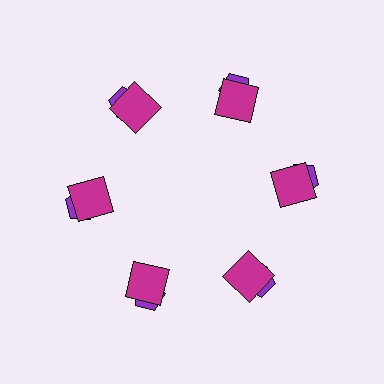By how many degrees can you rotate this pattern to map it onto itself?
The pattern maps onto itself every 60 degrees of rotation.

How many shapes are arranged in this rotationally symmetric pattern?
There are 12 shapes, arranged in 6 groups of 2.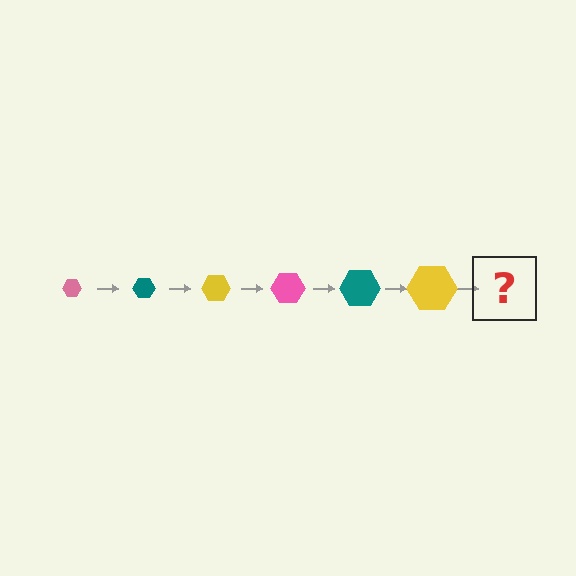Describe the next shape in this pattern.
It should be a pink hexagon, larger than the previous one.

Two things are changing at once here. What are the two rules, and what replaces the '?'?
The two rules are that the hexagon grows larger each step and the color cycles through pink, teal, and yellow. The '?' should be a pink hexagon, larger than the previous one.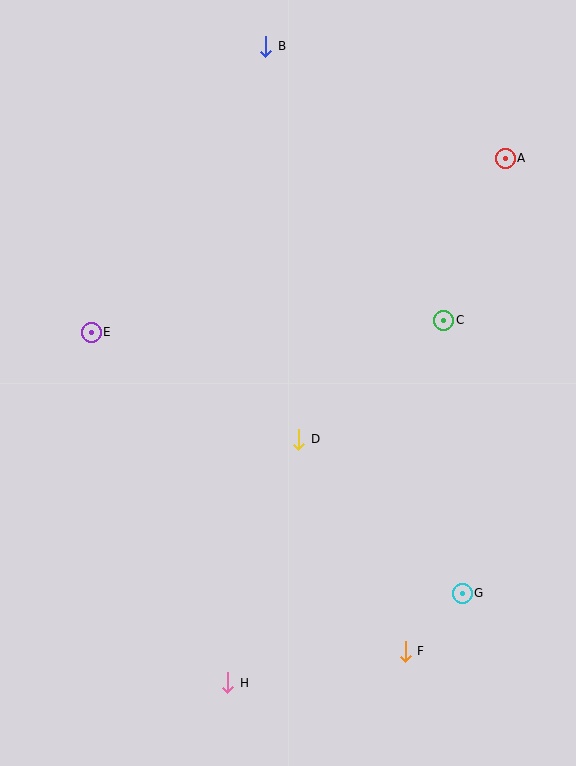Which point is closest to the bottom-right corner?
Point F is closest to the bottom-right corner.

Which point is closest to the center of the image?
Point D at (299, 439) is closest to the center.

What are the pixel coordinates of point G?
Point G is at (462, 593).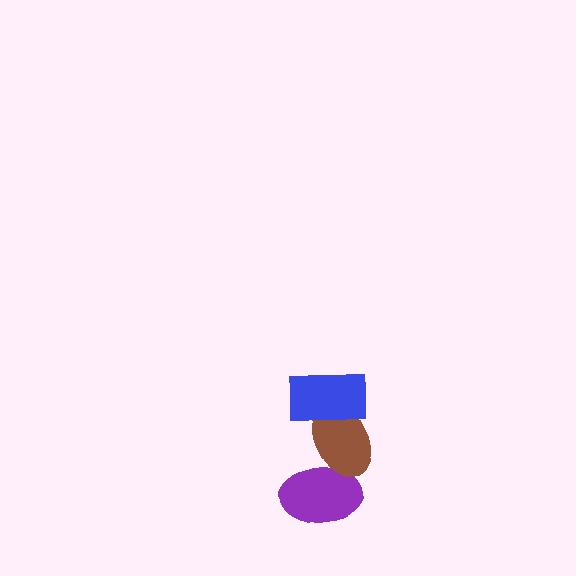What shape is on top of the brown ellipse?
The blue rectangle is on top of the brown ellipse.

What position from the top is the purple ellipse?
The purple ellipse is 3rd from the top.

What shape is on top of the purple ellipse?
The brown ellipse is on top of the purple ellipse.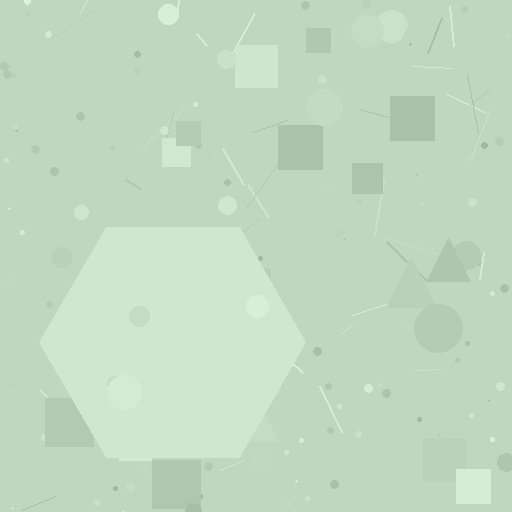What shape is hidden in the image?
A hexagon is hidden in the image.